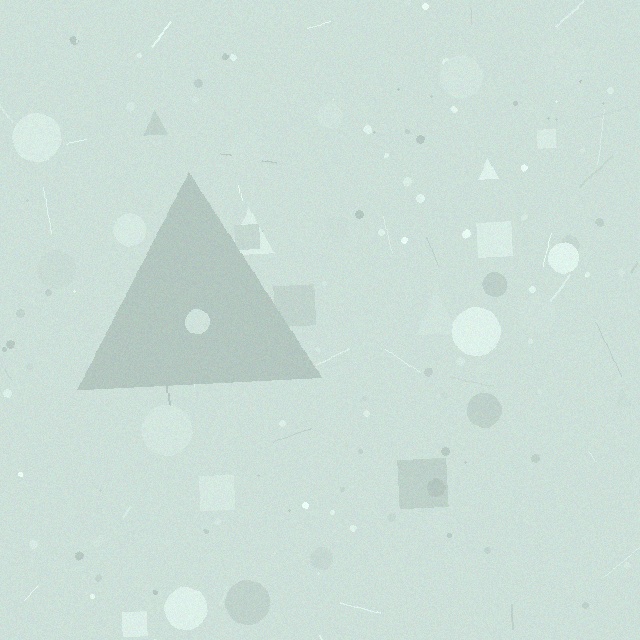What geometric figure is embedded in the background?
A triangle is embedded in the background.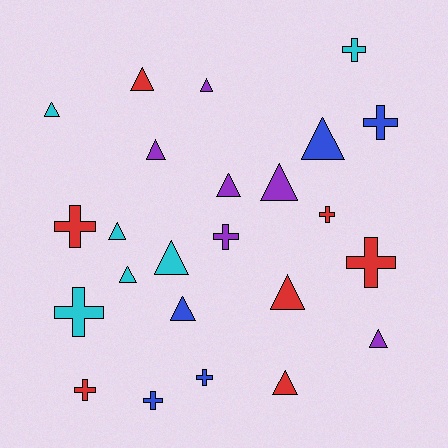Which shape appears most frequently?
Triangle, with 14 objects.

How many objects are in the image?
There are 24 objects.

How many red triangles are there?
There are 3 red triangles.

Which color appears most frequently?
Red, with 7 objects.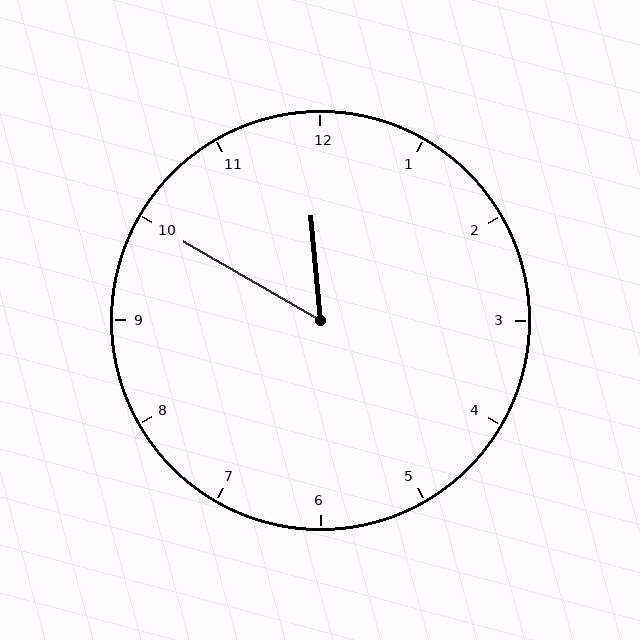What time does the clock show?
11:50.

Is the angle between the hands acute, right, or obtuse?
It is acute.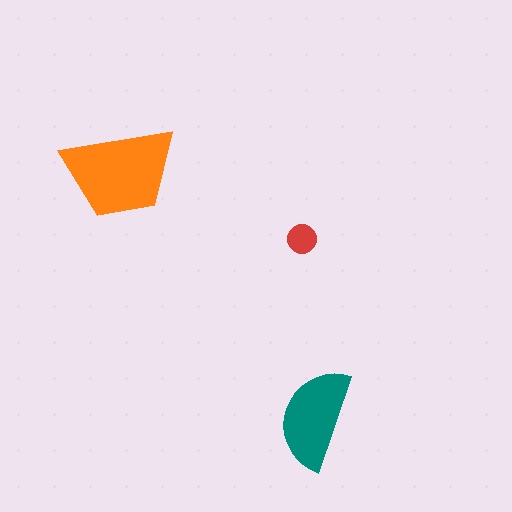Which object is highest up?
The orange trapezoid is topmost.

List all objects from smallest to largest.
The red circle, the teal semicircle, the orange trapezoid.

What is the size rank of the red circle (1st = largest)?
3rd.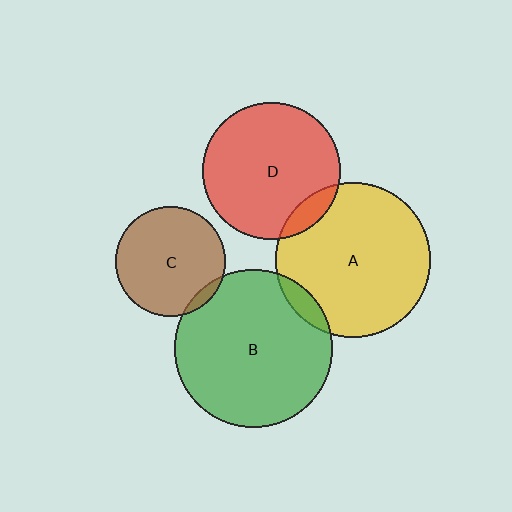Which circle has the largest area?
Circle B (green).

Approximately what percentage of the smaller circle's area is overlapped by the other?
Approximately 5%.